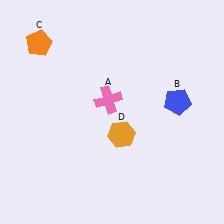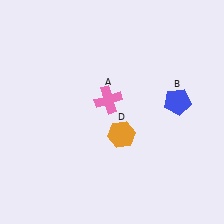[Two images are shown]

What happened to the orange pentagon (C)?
The orange pentagon (C) was removed in Image 2. It was in the top-left area of Image 1.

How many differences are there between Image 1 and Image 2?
There is 1 difference between the two images.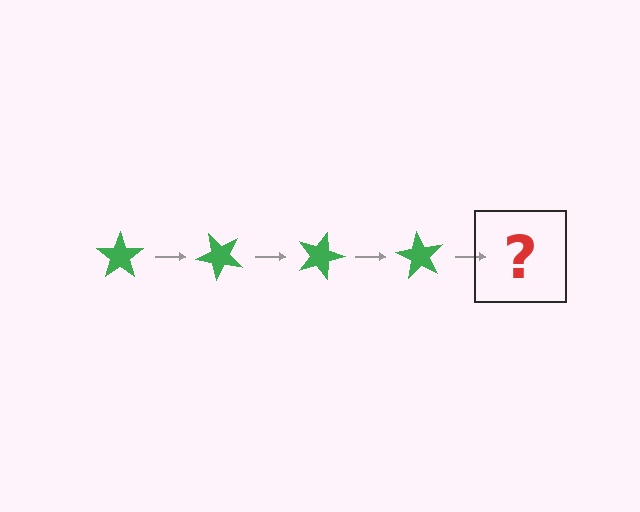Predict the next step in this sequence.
The next step is a green star rotated 180 degrees.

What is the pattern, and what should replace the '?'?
The pattern is that the star rotates 45 degrees each step. The '?' should be a green star rotated 180 degrees.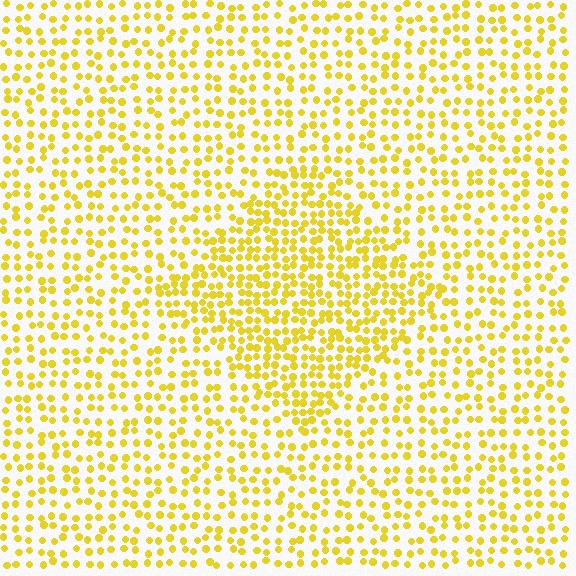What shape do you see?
I see a diamond.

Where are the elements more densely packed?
The elements are more densely packed inside the diamond boundary.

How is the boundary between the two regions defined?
The boundary is defined by a change in element density (approximately 1.7x ratio). All elements are the same color, size, and shape.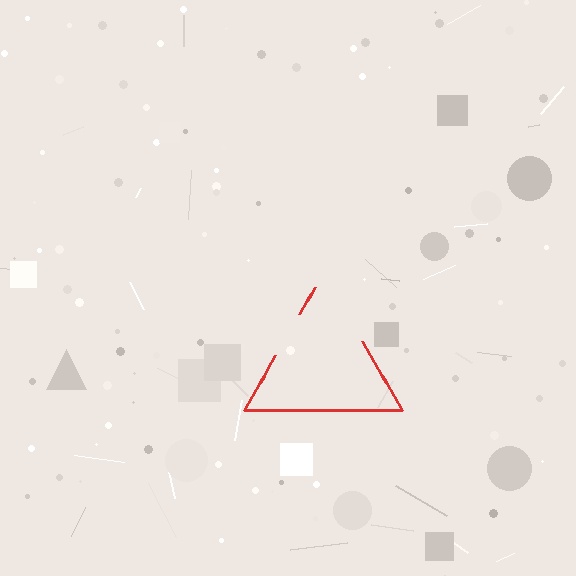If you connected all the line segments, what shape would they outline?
They would outline a triangle.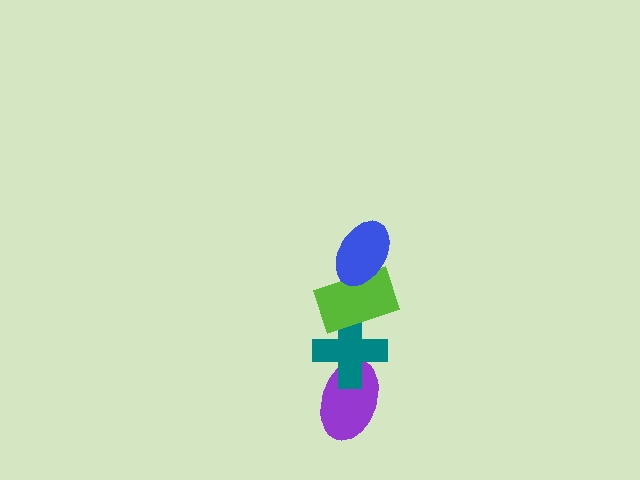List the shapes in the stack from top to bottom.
From top to bottom: the blue ellipse, the lime rectangle, the teal cross, the purple ellipse.